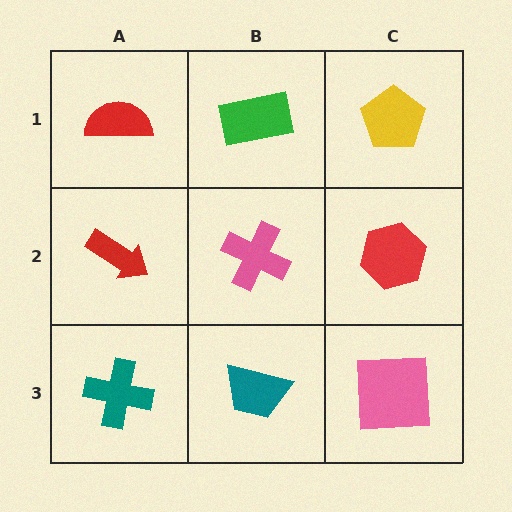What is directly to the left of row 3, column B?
A teal cross.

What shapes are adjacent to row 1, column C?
A red hexagon (row 2, column C), a green rectangle (row 1, column B).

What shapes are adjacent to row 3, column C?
A red hexagon (row 2, column C), a teal trapezoid (row 3, column B).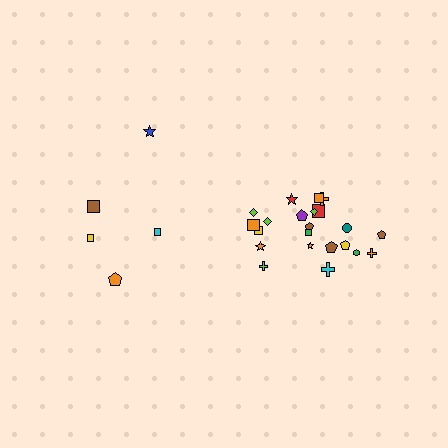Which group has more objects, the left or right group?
The right group.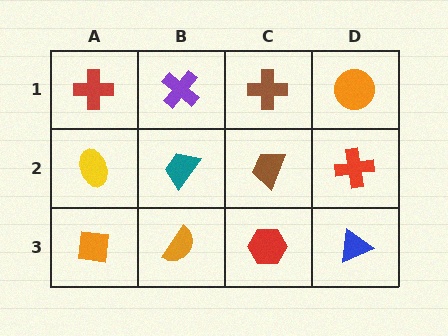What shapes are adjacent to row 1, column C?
A brown trapezoid (row 2, column C), a purple cross (row 1, column B), an orange circle (row 1, column D).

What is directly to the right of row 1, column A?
A purple cross.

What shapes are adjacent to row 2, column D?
An orange circle (row 1, column D), a blue triangle (row 3, column D), a brown trapezoid (row 2, column C).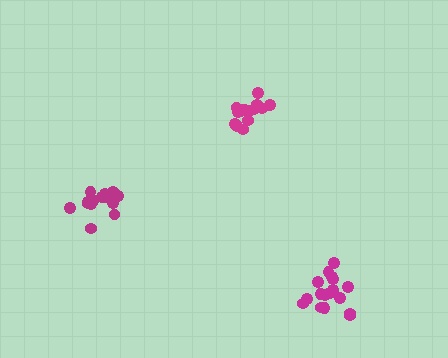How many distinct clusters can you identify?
There are 3 distinct clusters.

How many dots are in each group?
Group 1: 16 dots, Group 2: 16 dots, Group 3: 17 dots (49 total).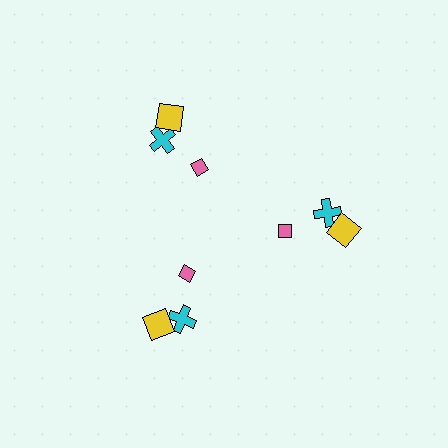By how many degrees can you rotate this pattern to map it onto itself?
The pattern maps onto itself every 120 degrees of rotation.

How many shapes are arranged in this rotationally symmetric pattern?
There are 9 shapes, arranged in 3 groups of 3.